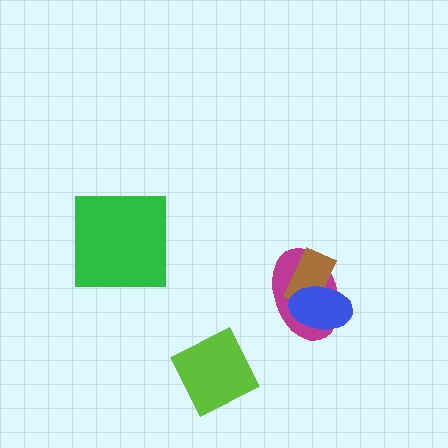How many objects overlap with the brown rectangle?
2 objects overlap with the brown rectangle.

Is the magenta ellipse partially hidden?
Yes, it is partially covered by another shape.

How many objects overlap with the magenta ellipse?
2 objects overlap with the magenta ellipse.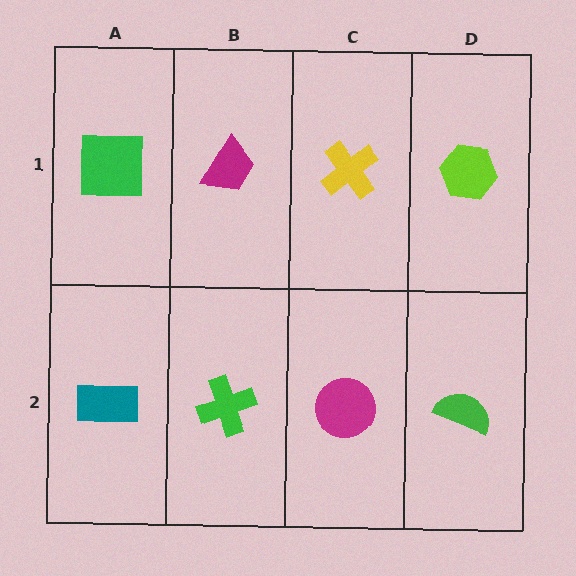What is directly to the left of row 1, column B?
A green square.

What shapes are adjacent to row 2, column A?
A green square (row 1, column A), a green cross (row 2, column B).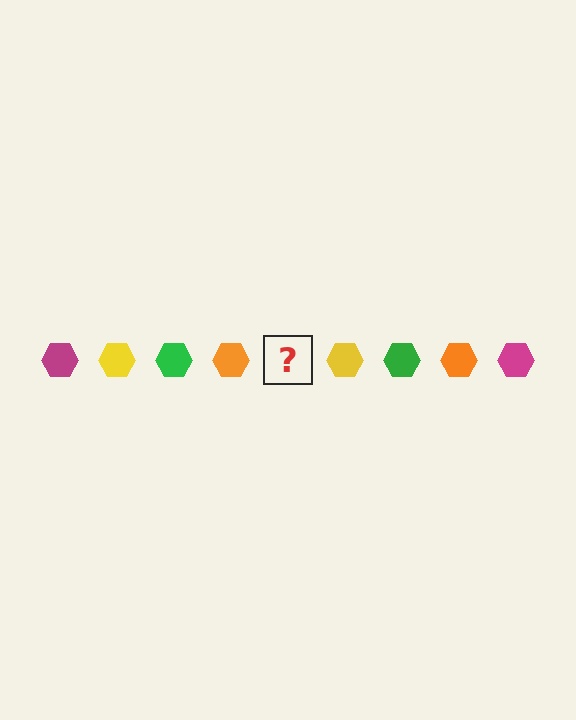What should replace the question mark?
The question mark should be replaced with a magenta hexagon.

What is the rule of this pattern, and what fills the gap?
The rule is that the pattern cycles through magenta, yellow, green, orange hexagons. The gap should be filled with a magenta hexagon.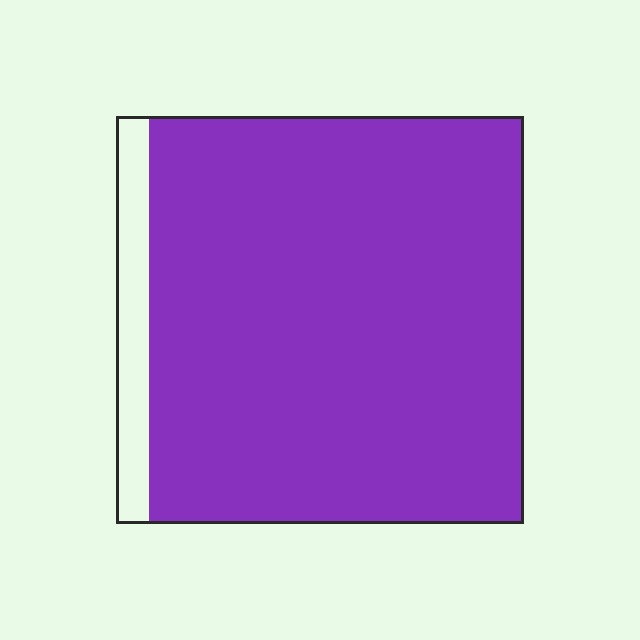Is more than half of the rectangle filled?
Yes.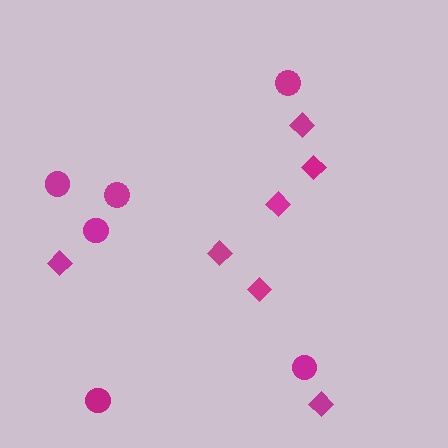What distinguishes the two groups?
There are 2 groups: one group of circles (6) and one group of diamonds (7).